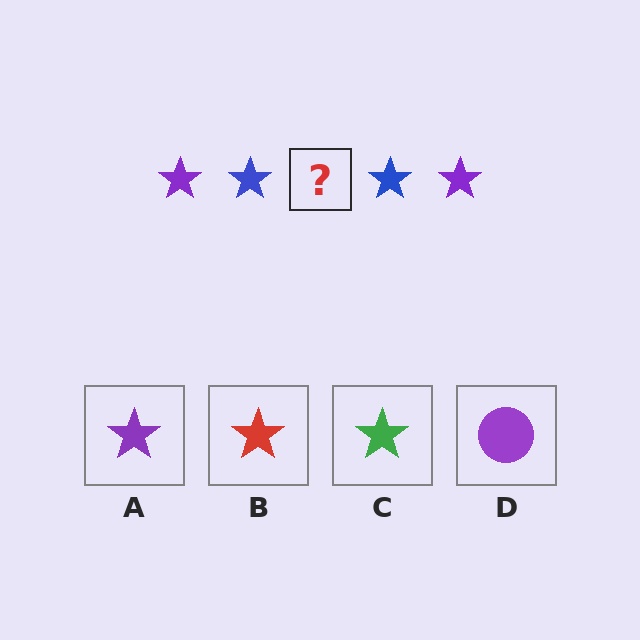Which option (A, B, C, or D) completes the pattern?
A.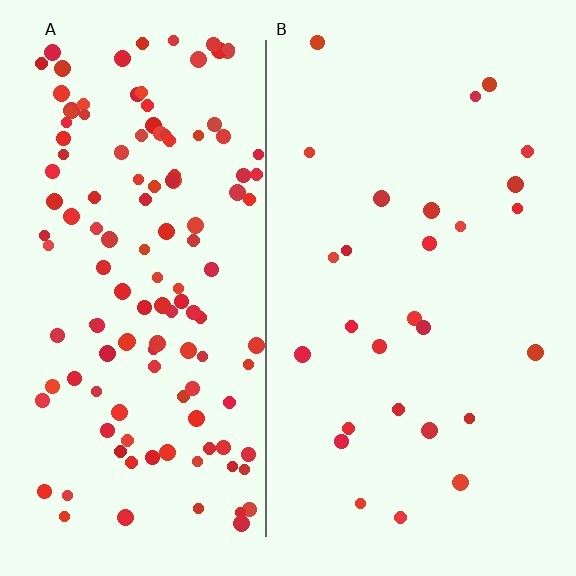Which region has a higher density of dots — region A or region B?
A (the left).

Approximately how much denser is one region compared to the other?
Approximately 4.8× — region A over region B.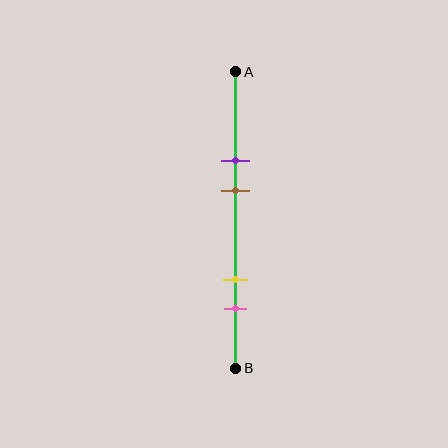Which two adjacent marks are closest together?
The purple and brown marks are the closest adjacent pair.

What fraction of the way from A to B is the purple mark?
The purple mark is approximately 30% (0.3) of the way from A to B.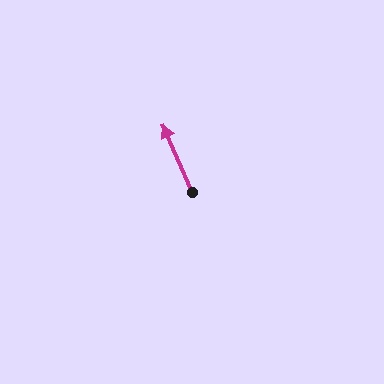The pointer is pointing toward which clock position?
Roughly 11 o'clock.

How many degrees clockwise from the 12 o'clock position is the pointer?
Approximately 337 degrees.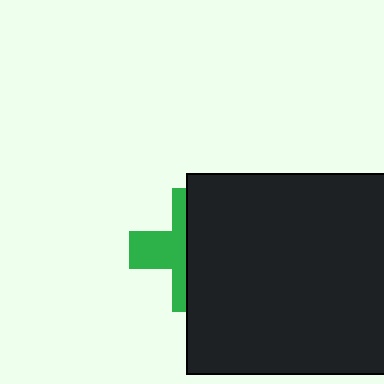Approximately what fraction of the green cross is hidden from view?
Roughly 58% of the green cross is hidden behind the black rectangle.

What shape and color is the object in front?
The object in front is a black rectangle.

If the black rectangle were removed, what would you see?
You would see the complete green cross.